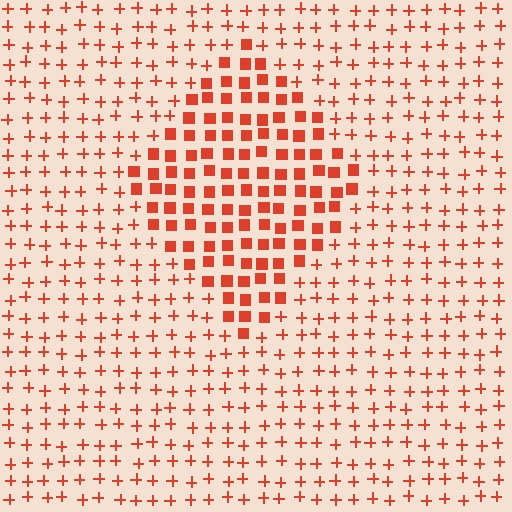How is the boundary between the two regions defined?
The boundary is defined by a change in element shape: squares inside vs. plus signs outside. All elements share the same color and spacing.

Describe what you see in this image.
The image is filled with small red elements arranged in a uniform grid. A diamond-shaped region contains squares, while the surrounding area contains plus signs. The boundary is defined purely by the change in element shape.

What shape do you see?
I see a diamond.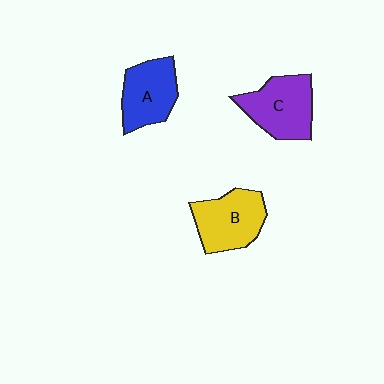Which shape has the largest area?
Shape C (purple).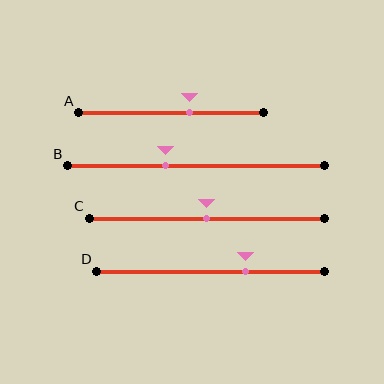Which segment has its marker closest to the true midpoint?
Segment C has its marker closest to the true midpoint.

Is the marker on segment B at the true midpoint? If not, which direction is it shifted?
No, the marker on segment B is shifted to the left by about 12% of the segment length.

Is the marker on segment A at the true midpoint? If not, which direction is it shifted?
No, the marker on segment A is shifted to the right by about 10% of the segment length.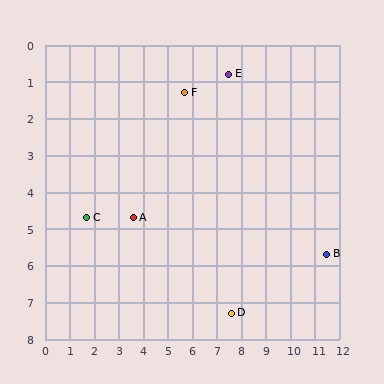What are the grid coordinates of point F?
Point F is at approximately (5.7, 1.3).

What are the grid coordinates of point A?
Point A is at approximately (3.6, 4.7).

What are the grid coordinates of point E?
Point E is at approximately (7.5, 0.8).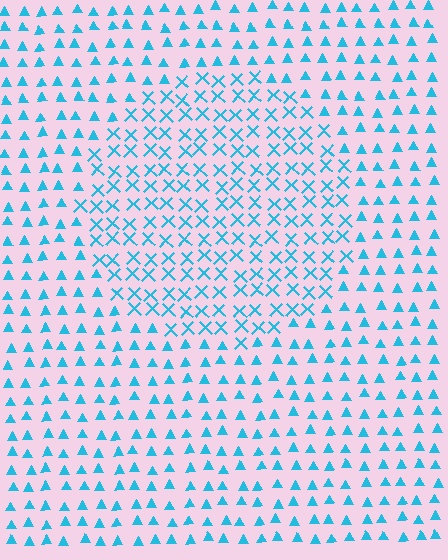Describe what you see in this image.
The image is filled with small cyan elements arranged in a uniform grid. A circle-shaped region contains X marks, while the surrounding area contains triangles. The boundary is defined purely by the change in element shape.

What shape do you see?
I see a circle.